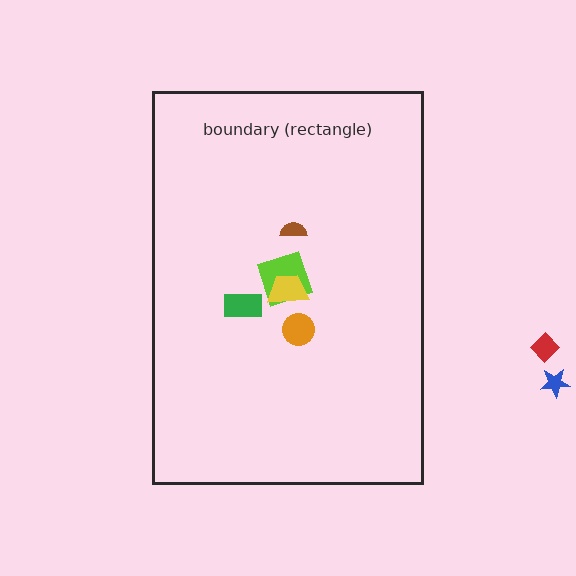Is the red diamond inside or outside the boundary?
Outside.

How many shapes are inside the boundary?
5 inside, 2 outside.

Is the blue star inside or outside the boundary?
Outside.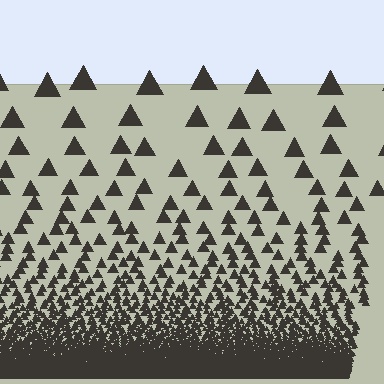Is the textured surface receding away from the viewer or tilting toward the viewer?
The surface appears to tilt toward the viewer. Texture elements get larger and sparser toward the top.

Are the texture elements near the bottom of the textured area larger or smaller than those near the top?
Smaller. The gradient is inverted — elements near the bottom are smaller and denser.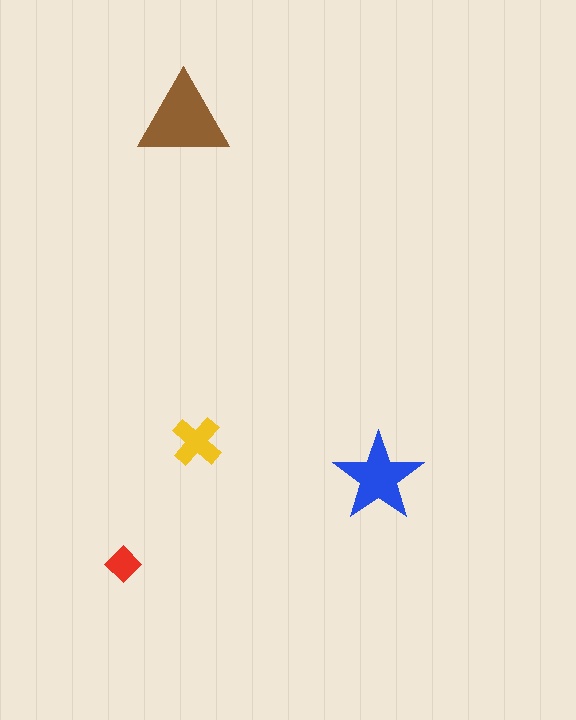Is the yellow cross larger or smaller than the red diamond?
Larger.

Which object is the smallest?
The red diamond.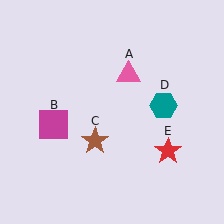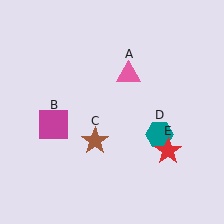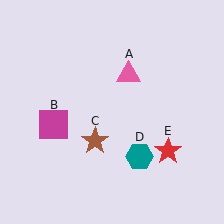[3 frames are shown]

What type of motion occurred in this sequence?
The teal hexagon (object D) rotated clockwise around the center of the scene.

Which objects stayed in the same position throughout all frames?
Pink triangle (object A) and magenta square (object B) and brown star (object C) and red star (object E) remained stationary.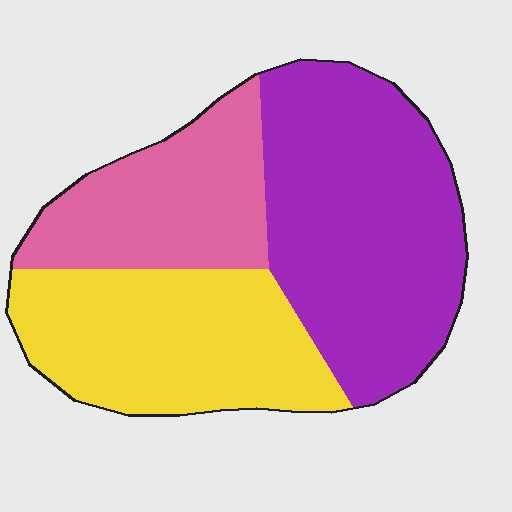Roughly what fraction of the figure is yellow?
Yellow covers about 35% of the figure.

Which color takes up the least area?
Pink, at roughly 25%.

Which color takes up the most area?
Purple, at roughly 45%.